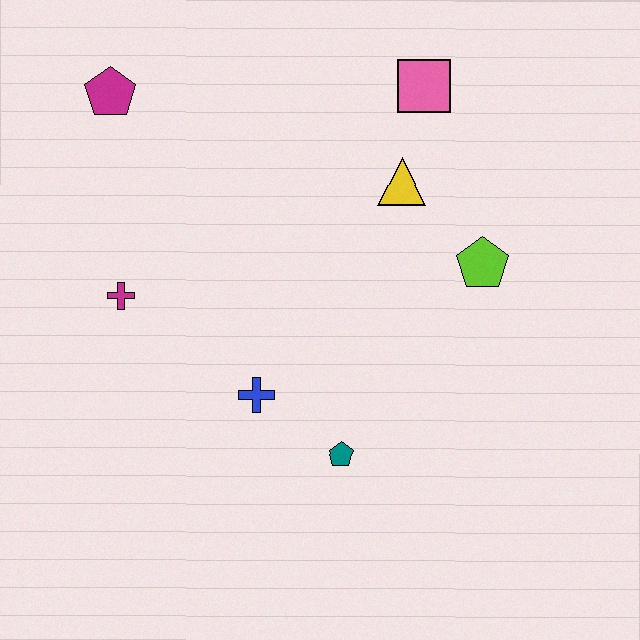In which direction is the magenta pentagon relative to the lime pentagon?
The magenta pentagon is to the left of the lime pentagon.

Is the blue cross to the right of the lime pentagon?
No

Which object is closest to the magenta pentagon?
The magenta cross is closest to the magenta pentagon.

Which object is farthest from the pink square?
The teal pentagon is farthest from the pink square.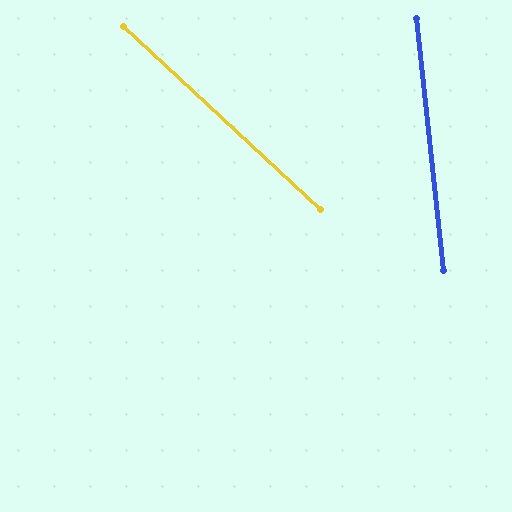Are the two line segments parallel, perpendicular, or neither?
Neither parallel nor perpendicular — they differ by about 41°.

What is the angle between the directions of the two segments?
Approximately 41 degrees.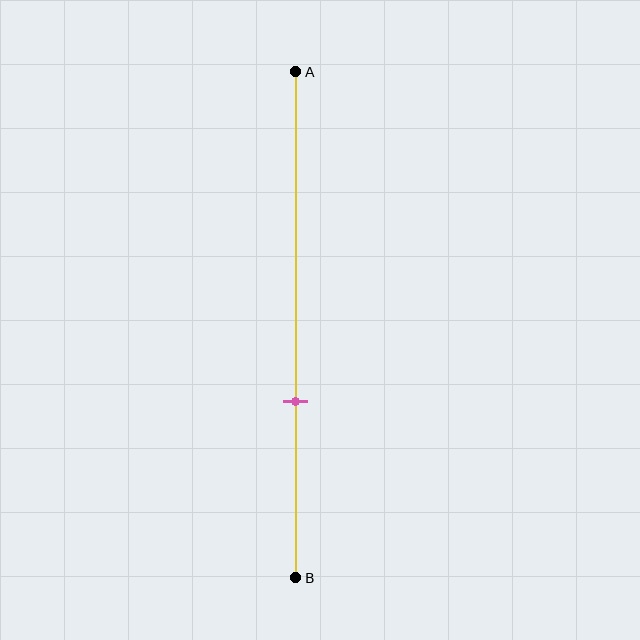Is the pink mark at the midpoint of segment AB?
No, the mark is at about 65% from A, not at the 50% midpoint.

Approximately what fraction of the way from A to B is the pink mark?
The pink mark is approximately 65% of the way from A to B.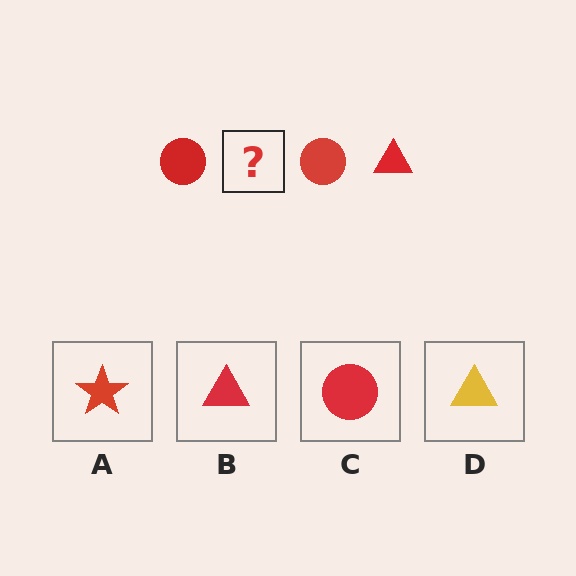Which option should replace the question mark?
Option B.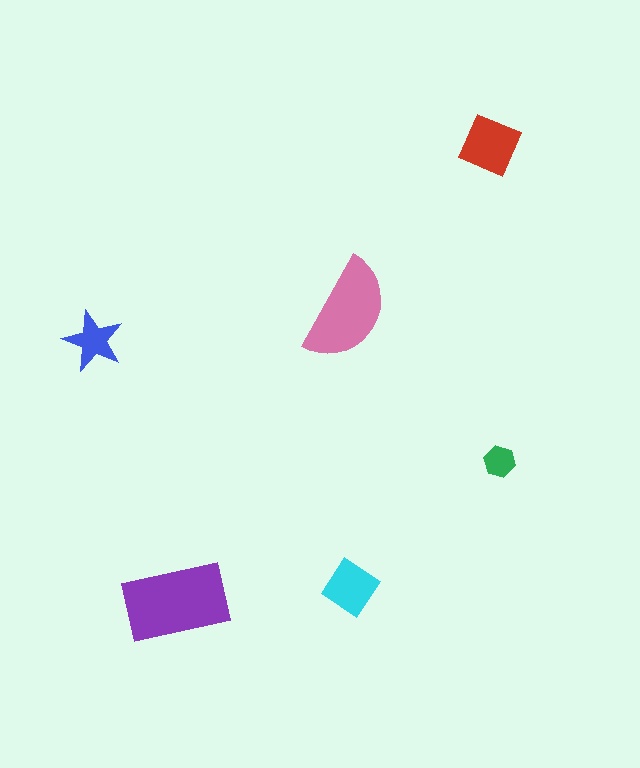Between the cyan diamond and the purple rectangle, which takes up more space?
The purple rectangle.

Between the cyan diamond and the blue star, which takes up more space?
The cyan diamond.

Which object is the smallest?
The green hexagon.